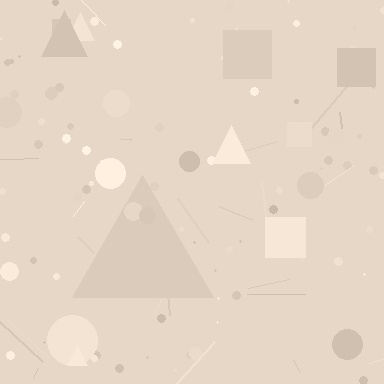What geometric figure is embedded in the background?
A triangle is embedded in the background.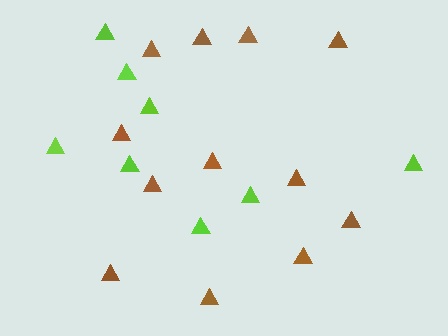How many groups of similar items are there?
There are 2 groups: one group of brown triangles (12) and one group of lime triangles (8).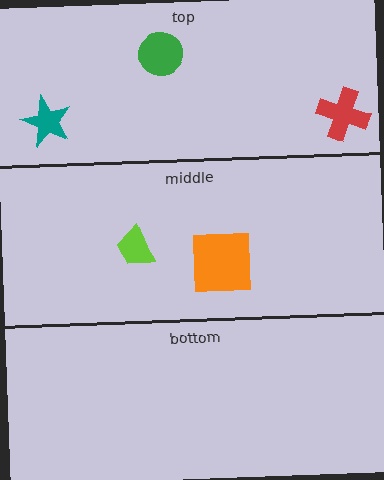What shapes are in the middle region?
The orange square, the lime trapezoid.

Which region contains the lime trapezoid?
The middle region.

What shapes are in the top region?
The green circle, the red cross, the teal star.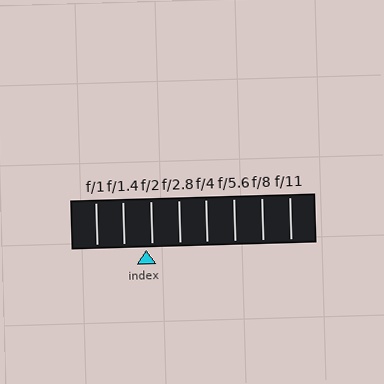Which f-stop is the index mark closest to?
The index mark is closest to f/2.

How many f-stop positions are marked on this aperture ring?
There are 8 f-stop positions marked.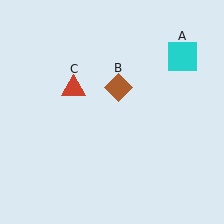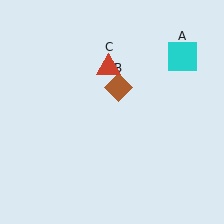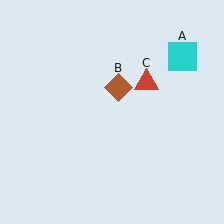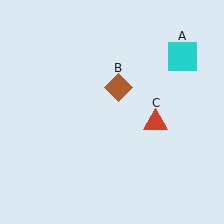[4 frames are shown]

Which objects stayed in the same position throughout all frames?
Cyan square (object A) and brown diamond (object B) remained stationary.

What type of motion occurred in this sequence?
The red triangle (object C) rotated clockwise around the center of the scene.